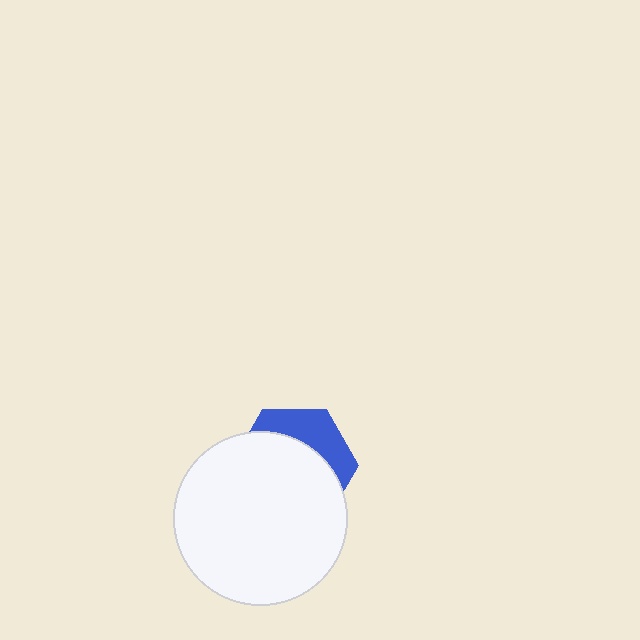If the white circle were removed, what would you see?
You would see the complete blue hexagon.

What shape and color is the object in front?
The object in front is a white circle.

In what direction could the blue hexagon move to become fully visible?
The blue hexagon could move up. That would shift it out from behind the white circle entirely.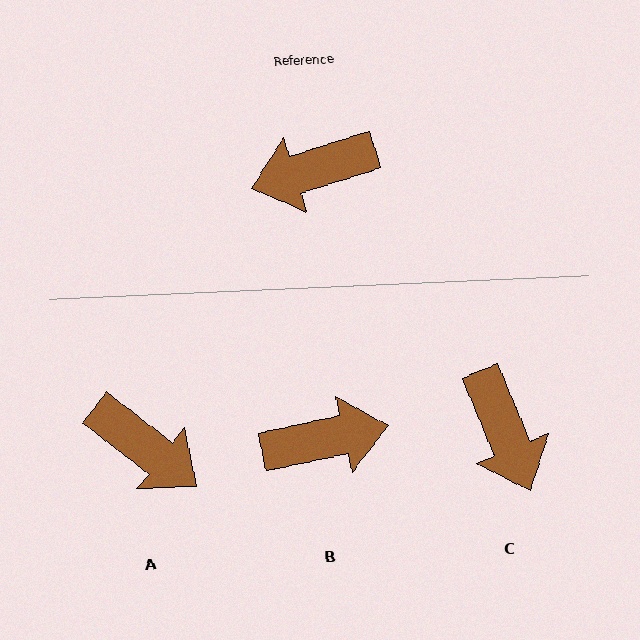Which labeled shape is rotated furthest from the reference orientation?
B, about 174 degrees away.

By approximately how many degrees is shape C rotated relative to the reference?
Approximately 95 degrees counter-clockwise.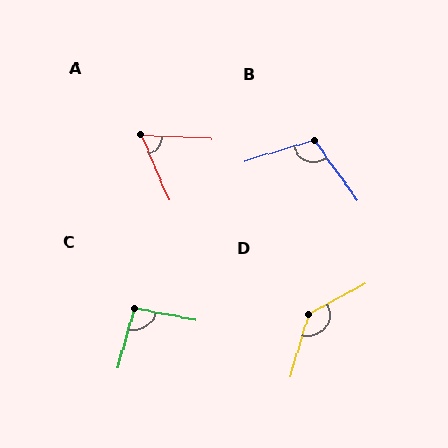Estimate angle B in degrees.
Approximately 109 degrees.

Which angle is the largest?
D, at approximately 135 degrees.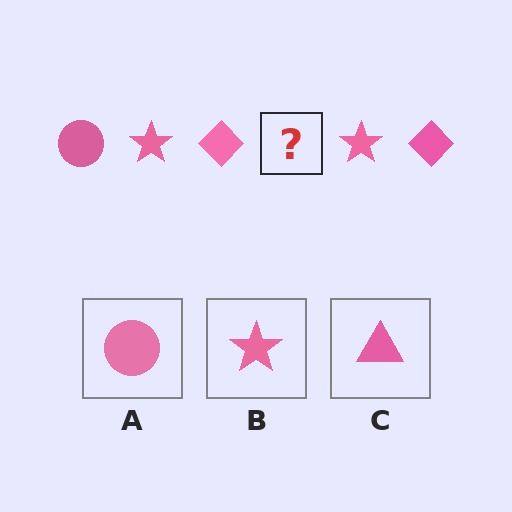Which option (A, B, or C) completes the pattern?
A.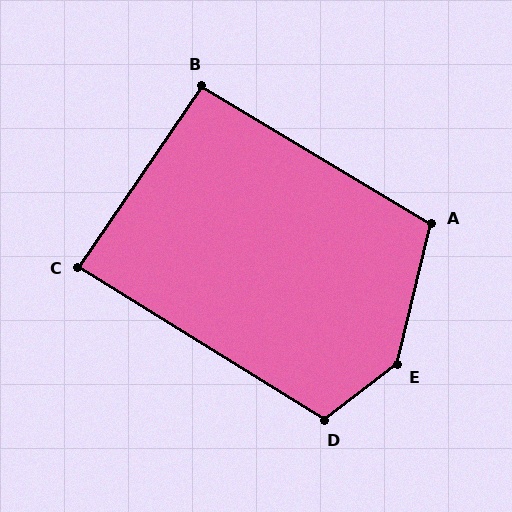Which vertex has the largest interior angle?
E, at approximately 141 degrees.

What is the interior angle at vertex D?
Approximately 111 degrees (obtuse).